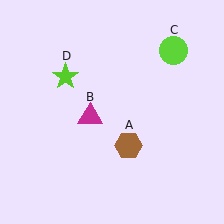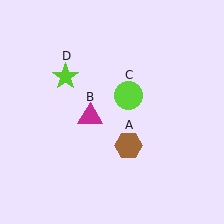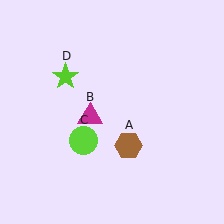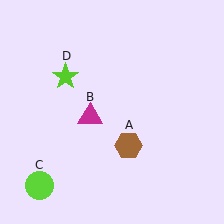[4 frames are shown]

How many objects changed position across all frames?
1 object changed position: lime circle (object C).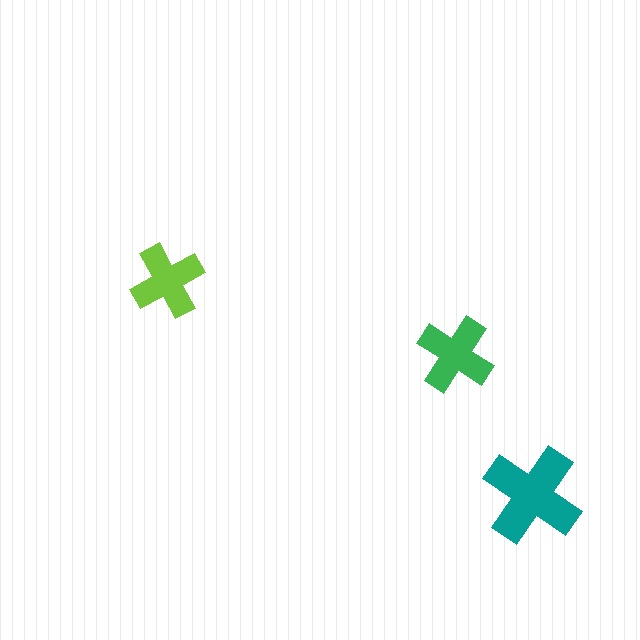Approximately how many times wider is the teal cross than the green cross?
About 1.5 times wider.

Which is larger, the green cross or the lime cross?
The green one.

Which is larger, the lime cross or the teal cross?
The teal one.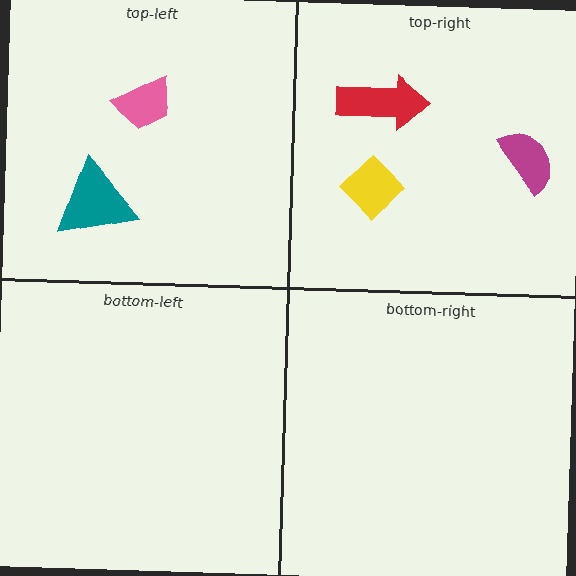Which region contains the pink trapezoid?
The top-left region.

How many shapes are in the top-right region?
3.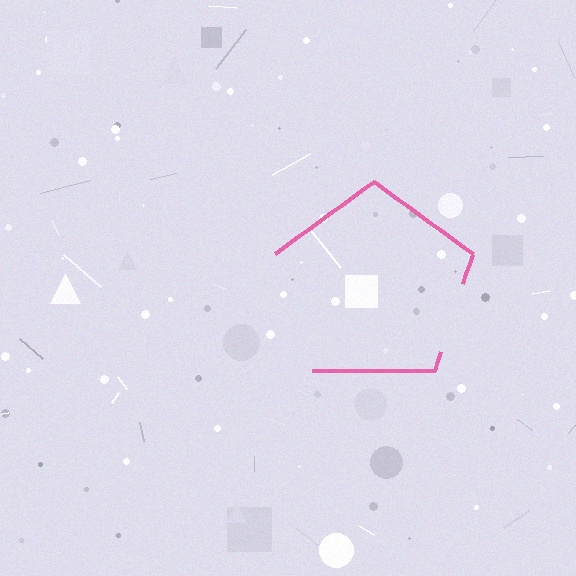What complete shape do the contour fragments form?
The contour fragments form a pentagon.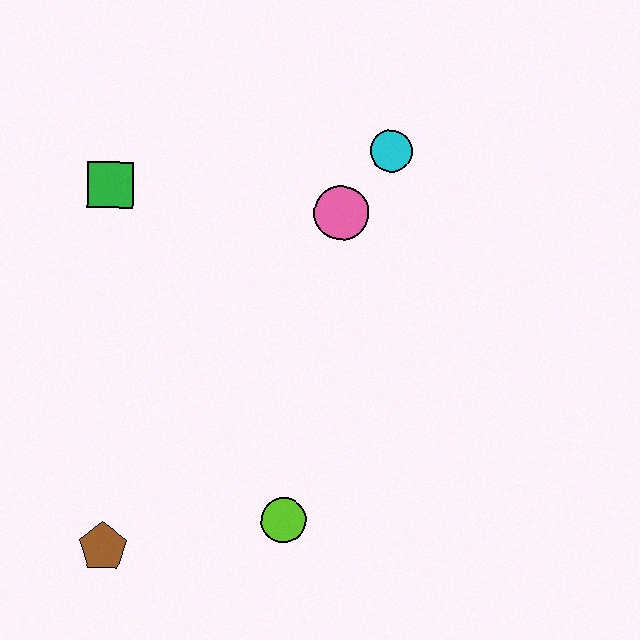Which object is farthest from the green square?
The lime circle is farthest from the green square.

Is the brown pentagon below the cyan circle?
Yes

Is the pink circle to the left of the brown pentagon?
No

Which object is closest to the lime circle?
The brown pentagon is closest to the lime circle.